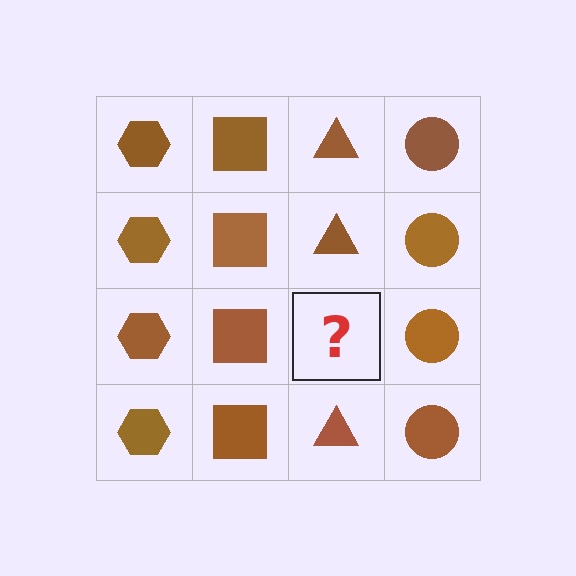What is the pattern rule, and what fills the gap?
The rule is that each column has a consistent shape. The gap should be filled with a brown triangle.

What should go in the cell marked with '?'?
The missing cell should contain a brown triangle.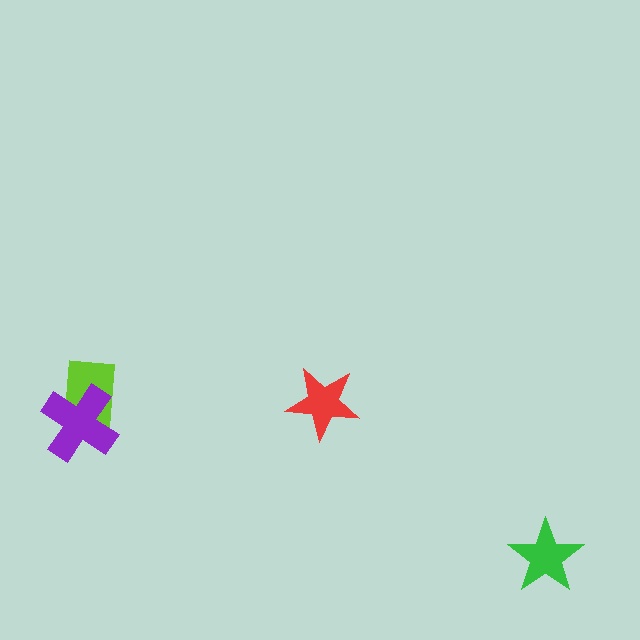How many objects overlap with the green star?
0 objects overlap with the green star.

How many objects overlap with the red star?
0 objects overlap with the red star.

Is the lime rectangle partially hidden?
Yes, it is partially covered by another shape.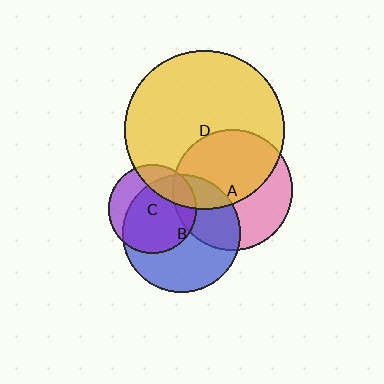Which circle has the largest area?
Circle D (yellow).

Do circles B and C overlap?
Yes.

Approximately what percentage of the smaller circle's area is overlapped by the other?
Approximately 70%.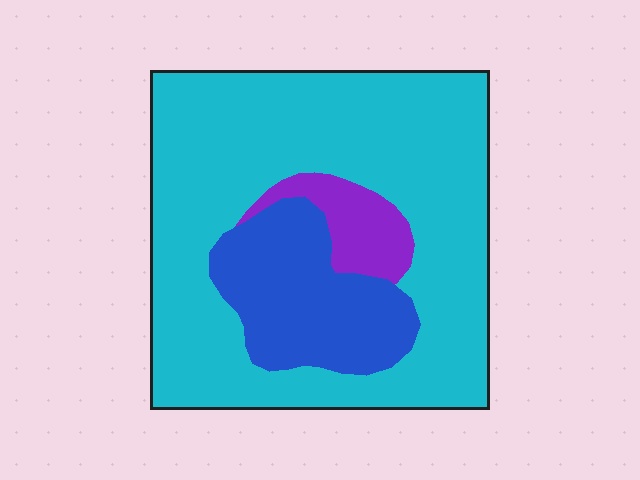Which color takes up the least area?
Purple, at roughly 10%.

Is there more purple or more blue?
Blue.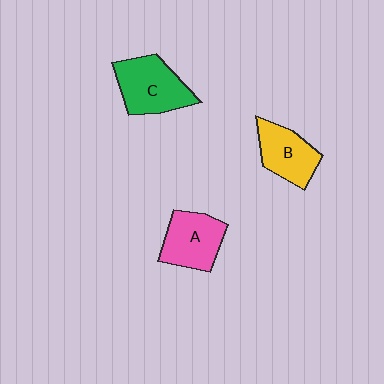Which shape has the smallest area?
Shape B (yellow).